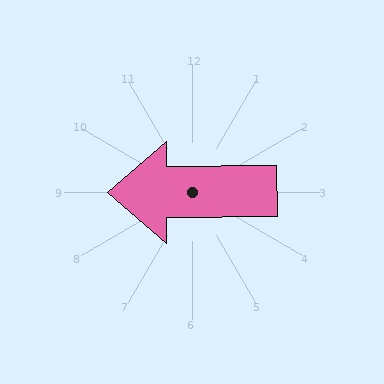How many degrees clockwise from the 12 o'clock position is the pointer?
Approximately 270 degrees.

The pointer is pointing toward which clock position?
Roughly 9 o'clock.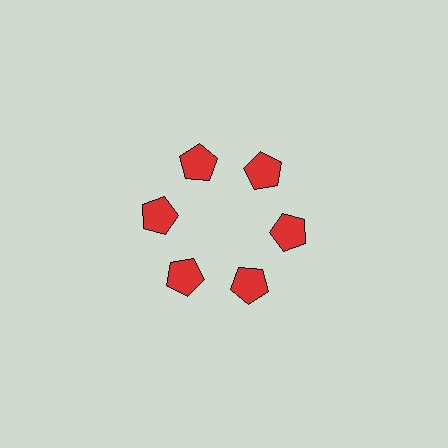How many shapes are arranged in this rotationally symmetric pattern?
There are 6 shapes, arranged in 6 groups of 1.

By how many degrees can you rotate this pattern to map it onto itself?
The pattern maps onto itself every 60 degrees of rotation.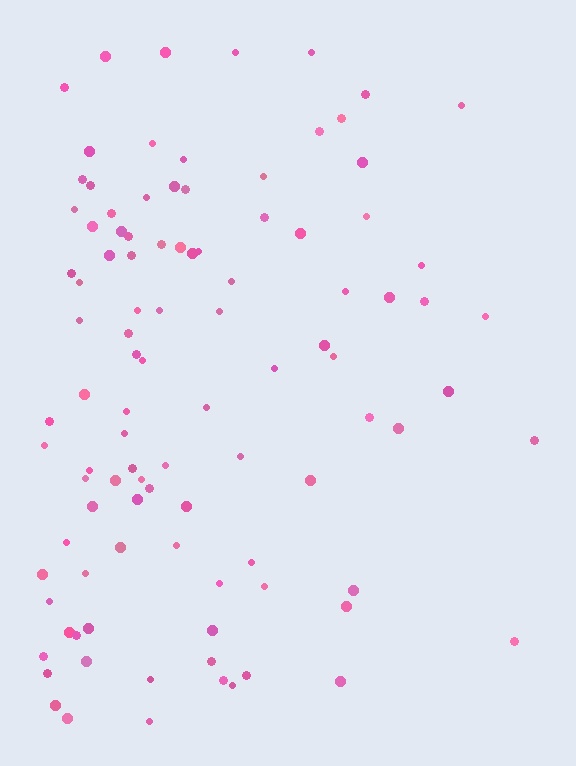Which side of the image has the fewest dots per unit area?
The right.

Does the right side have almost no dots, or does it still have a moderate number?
Still a moderate number, just noticeably fewer than the left.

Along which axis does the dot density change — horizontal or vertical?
Horizontal.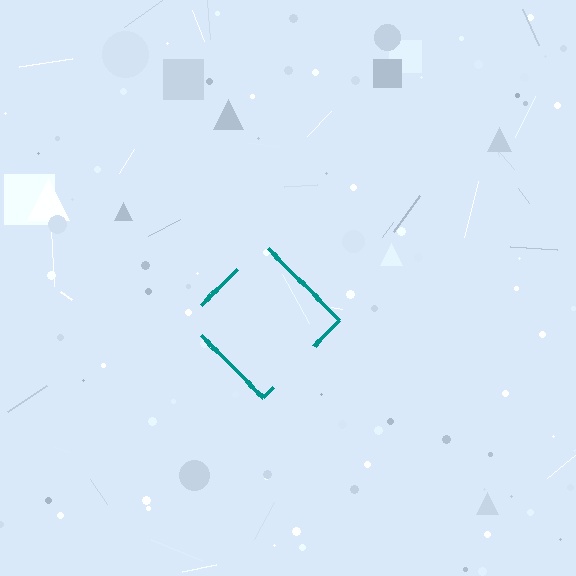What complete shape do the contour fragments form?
The contour fragments form a diamond.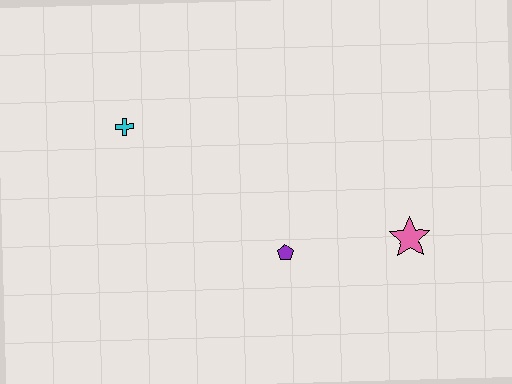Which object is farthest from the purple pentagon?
The cyan cross is farthest from the purple pentagon.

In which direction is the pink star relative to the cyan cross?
The pink star is to the right of the cyan cross.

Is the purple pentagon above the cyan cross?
No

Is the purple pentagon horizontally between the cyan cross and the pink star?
Yes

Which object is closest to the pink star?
The purple pentagon is closest to the pink star.